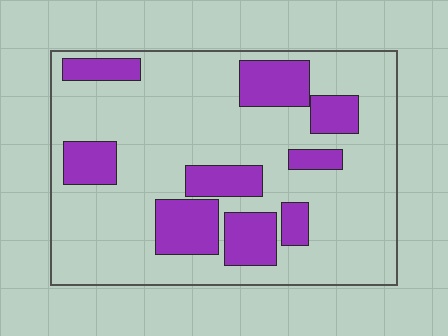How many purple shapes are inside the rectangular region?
9.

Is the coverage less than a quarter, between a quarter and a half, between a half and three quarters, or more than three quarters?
Between a quarter and a half.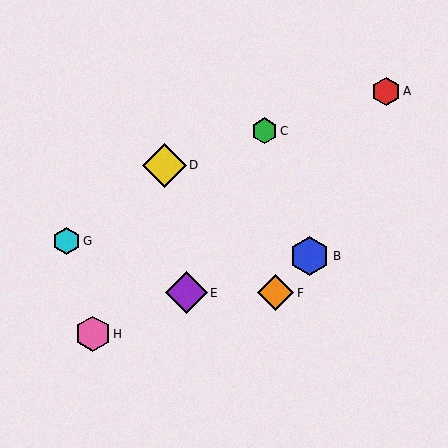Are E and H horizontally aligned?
No, E is at y≈293 and H is at y≈334.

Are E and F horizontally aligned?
Yes, both are at y≈293.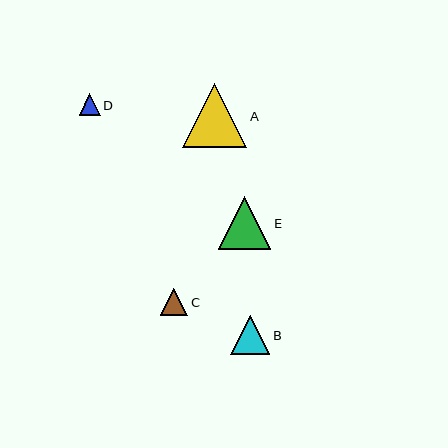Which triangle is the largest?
Triangle A is the largest with a size of approximately 64 pixels.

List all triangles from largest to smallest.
From largest to smallest: A, E, B, C, D.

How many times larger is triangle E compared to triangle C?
Triangle E is approximately 1.9 times the size of triangle C.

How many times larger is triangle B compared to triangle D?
Triangle B is approximately 1.8 times the size of triangle D.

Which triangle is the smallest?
Triangle D is the smallest with a size of approximately 21 pixels.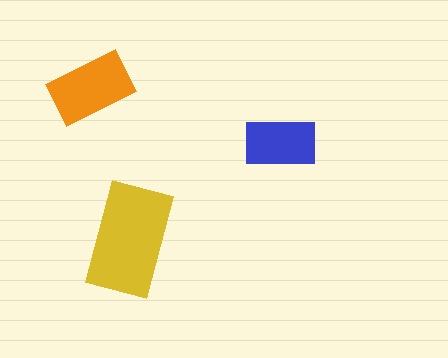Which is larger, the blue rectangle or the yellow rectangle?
The yellow one.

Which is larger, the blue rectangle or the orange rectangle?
The orange one.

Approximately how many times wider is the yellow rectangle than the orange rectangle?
About 1.5 times wider.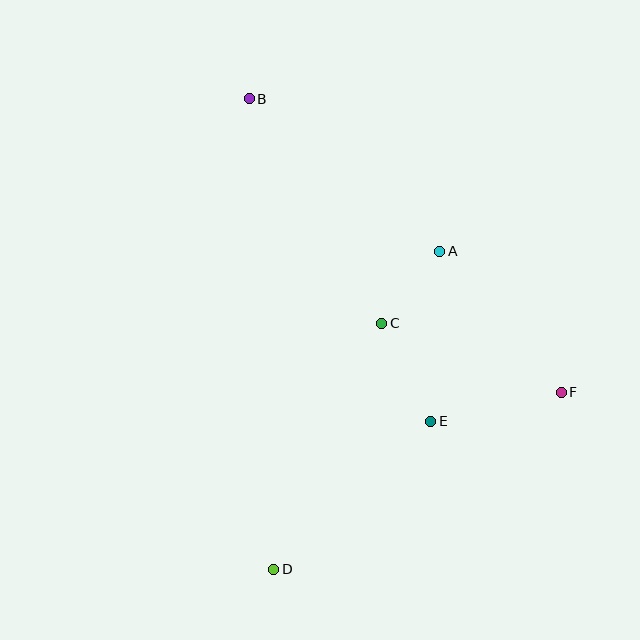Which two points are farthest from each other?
Points B and D are farthest from each other.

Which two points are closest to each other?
Points A and C are closest to each other.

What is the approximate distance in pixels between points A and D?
The distance between A and D is approximately 359 pixels.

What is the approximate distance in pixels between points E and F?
The distance between E and F is approximately 134 pixels.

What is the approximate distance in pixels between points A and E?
The distance between A and E is approximately 170 pixels.